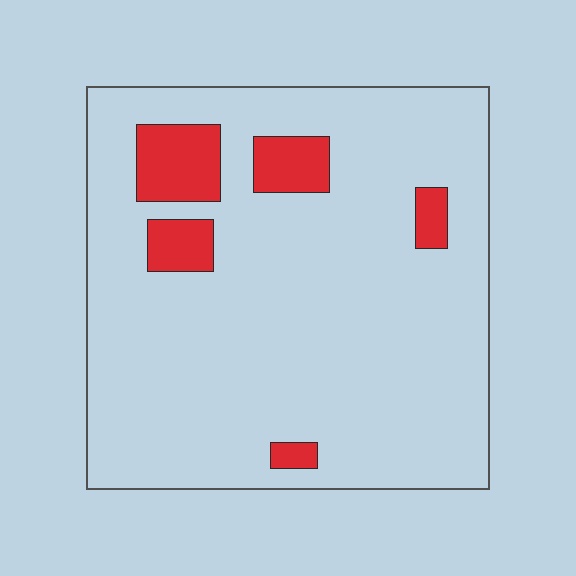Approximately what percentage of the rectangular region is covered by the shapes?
Approximately 10%.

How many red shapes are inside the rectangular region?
5.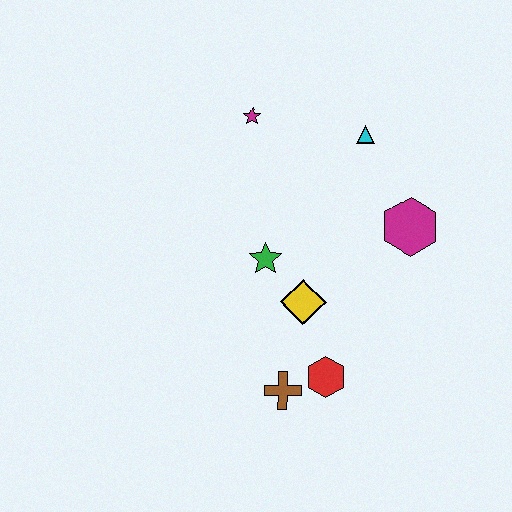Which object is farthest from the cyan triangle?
The brown cross is farthest from the cyan triangle.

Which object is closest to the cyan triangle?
The magenta hexagon is closest to the cyan triangle.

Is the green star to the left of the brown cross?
Yes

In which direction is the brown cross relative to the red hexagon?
The brown cross is to the left of the red hexagon.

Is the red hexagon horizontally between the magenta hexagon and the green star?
Yes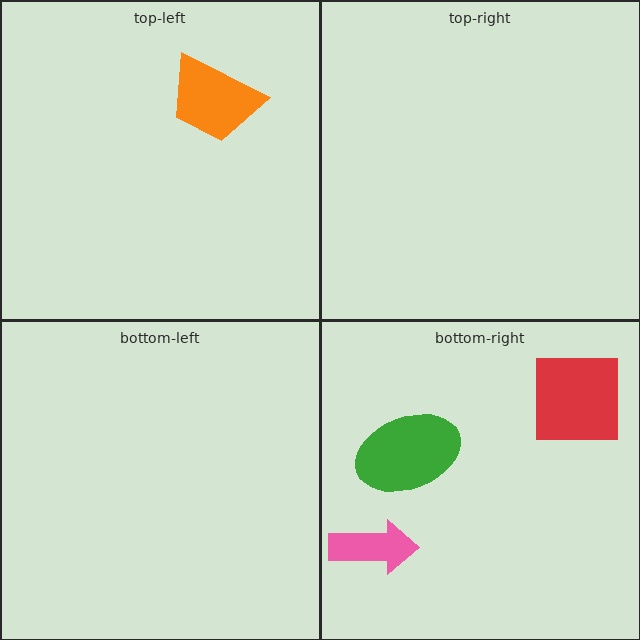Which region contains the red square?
The bottom-right region.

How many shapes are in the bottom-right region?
3.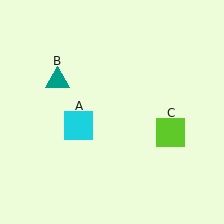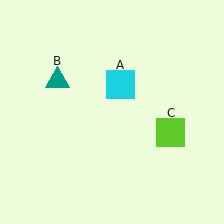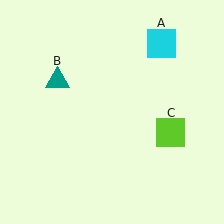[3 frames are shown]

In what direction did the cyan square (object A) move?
The cyan square (object A) moved up and to the right.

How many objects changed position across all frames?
1 object changed position: cyan square (object A).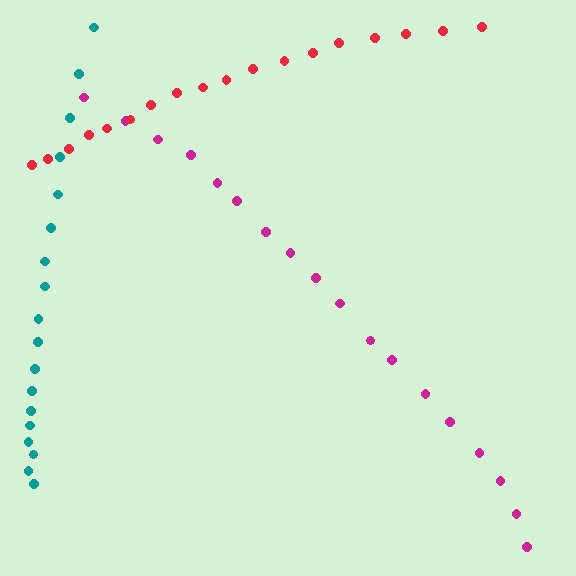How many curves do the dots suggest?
There are 3 distinct paths.